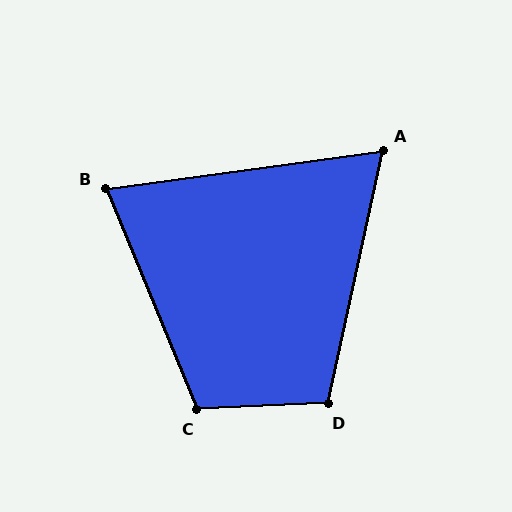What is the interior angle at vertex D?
Approximately 105 degrees (obtuse).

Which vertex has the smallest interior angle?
A, at approximately 70 degrees.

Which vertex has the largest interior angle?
C, at approximately 110 degrees.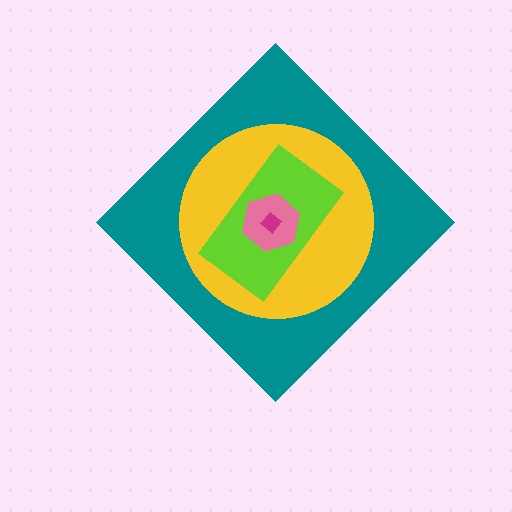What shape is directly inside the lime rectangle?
The pink hexagon.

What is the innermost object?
The magenta diamond.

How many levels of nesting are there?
5.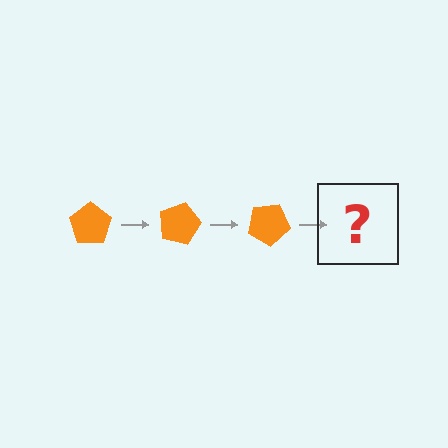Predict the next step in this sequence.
The next step is an orange pentagon rotated 45 degrees.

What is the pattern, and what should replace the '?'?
The pattern is that the pentagon rotates 15 degrees each step. The '?' should be an orange pentagon rotated 45 degrees.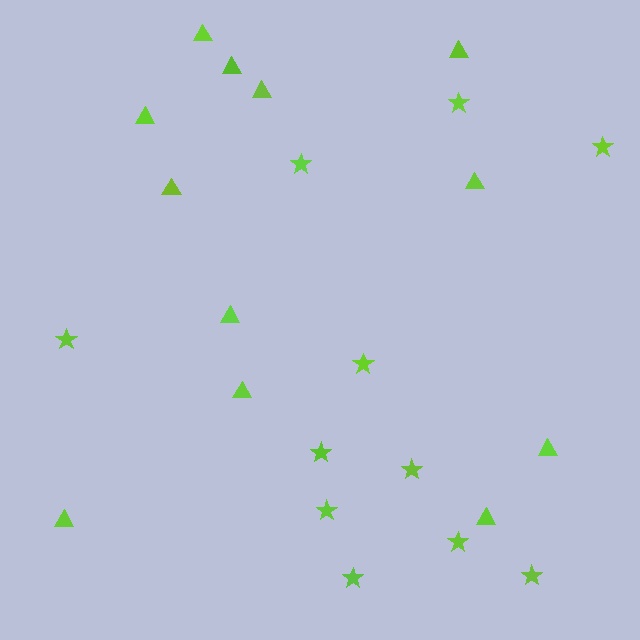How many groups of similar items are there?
There are 2 groups: one group of stars (11) and one group of triangles (12).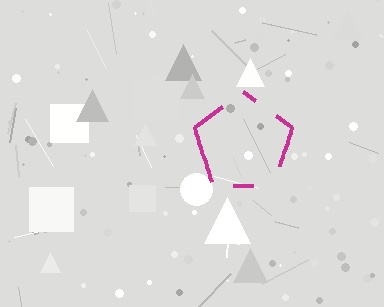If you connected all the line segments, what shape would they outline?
They would outline a pentagon.